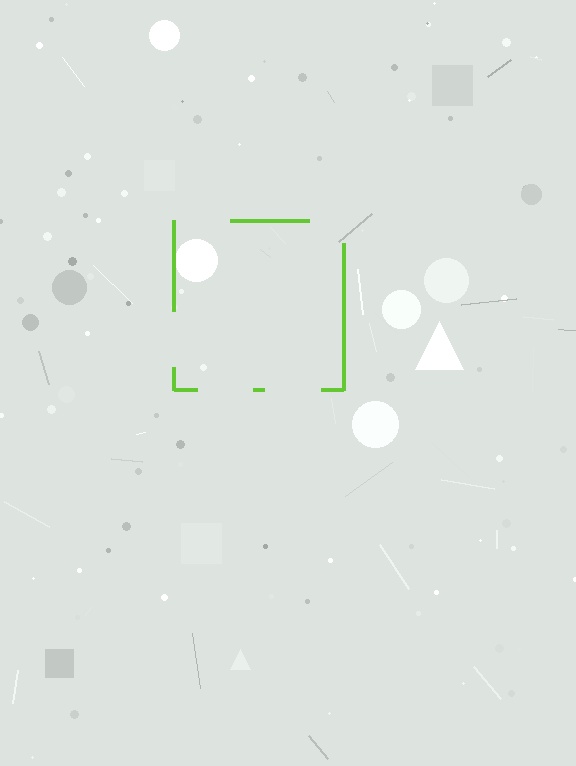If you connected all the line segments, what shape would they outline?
They would outline a square.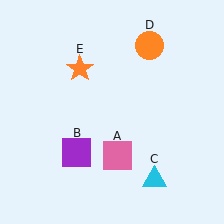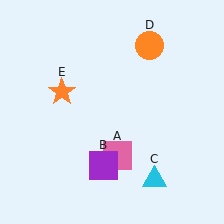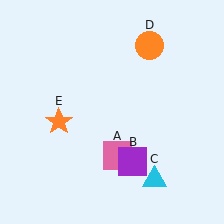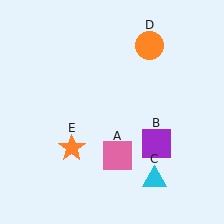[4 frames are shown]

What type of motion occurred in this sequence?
The purple square (object B), orange star (object E) rotated counterclockwise around the center of the scene.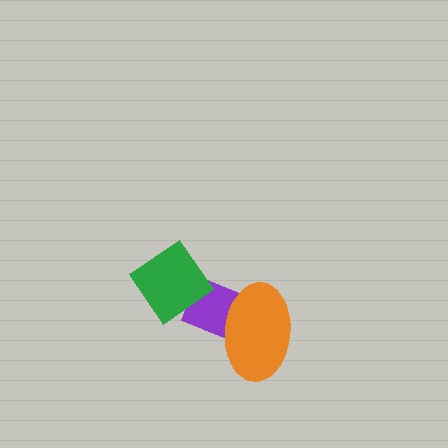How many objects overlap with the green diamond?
1 object overlaps with the green diamond.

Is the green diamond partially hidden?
No, no other shape covers it.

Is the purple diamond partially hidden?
Yes, it is partially covered by another shape.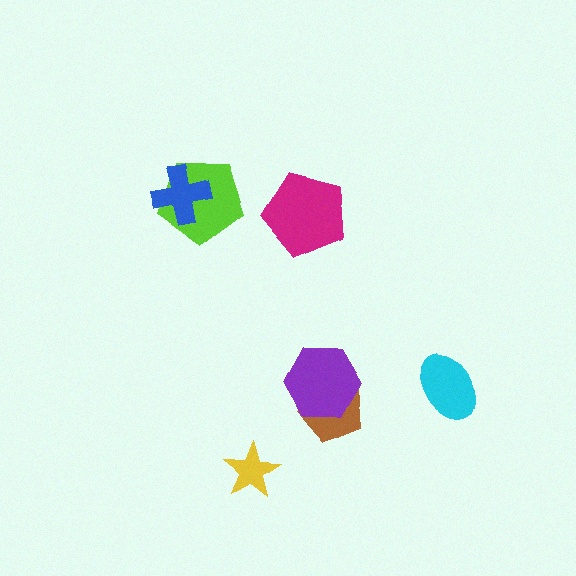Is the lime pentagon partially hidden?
Yes, it is partially covered by another shape.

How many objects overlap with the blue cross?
1 object overlaps with the blue cross.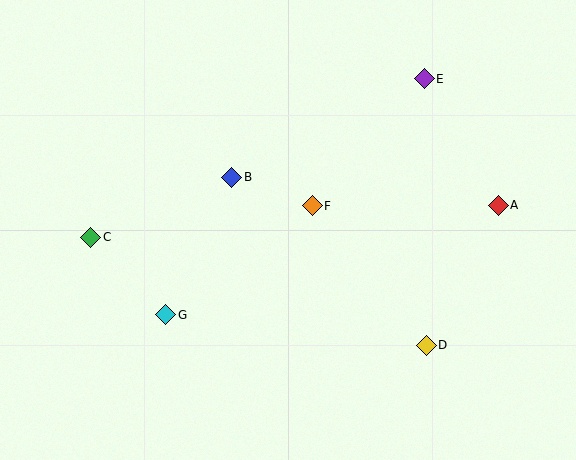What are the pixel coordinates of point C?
Point C is at (91, 237).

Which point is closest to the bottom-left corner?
Point G is closest to the bottom-left corner.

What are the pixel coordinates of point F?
Point F is at (312, 206).